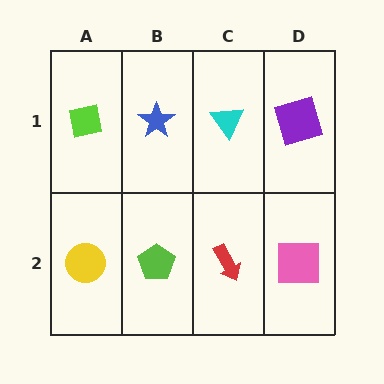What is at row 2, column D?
A pink square.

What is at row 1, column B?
A blue star.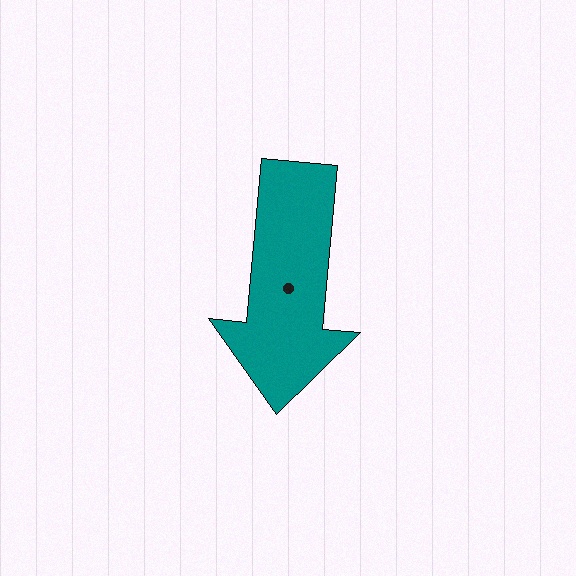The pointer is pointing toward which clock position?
Roughly 6 o'clock.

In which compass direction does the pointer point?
South.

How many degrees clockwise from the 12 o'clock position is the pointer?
Approximately 185 degrees.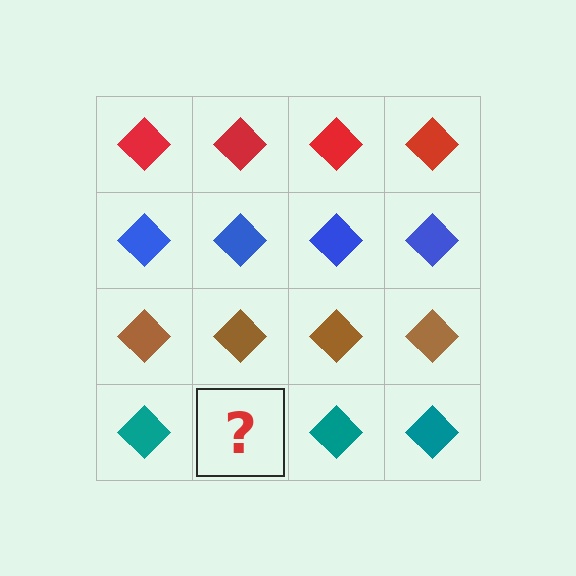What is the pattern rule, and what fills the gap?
The rule is that each row has a consistent color. The gap should be filled with a teal diamond.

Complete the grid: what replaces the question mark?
The question mark should be replaced with a teal diamond.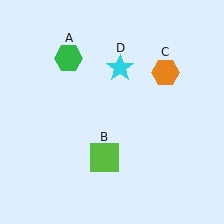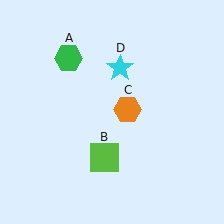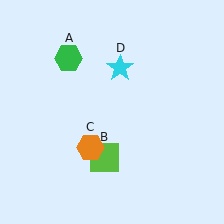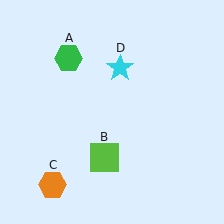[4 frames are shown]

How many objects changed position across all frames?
1 object changed position: orange hexagon (object C).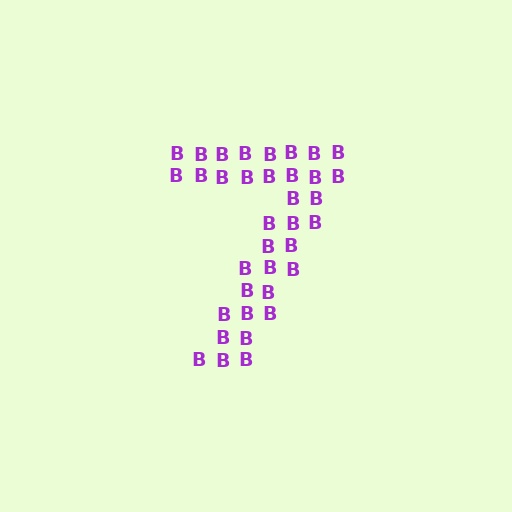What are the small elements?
The small elements are letter B's.